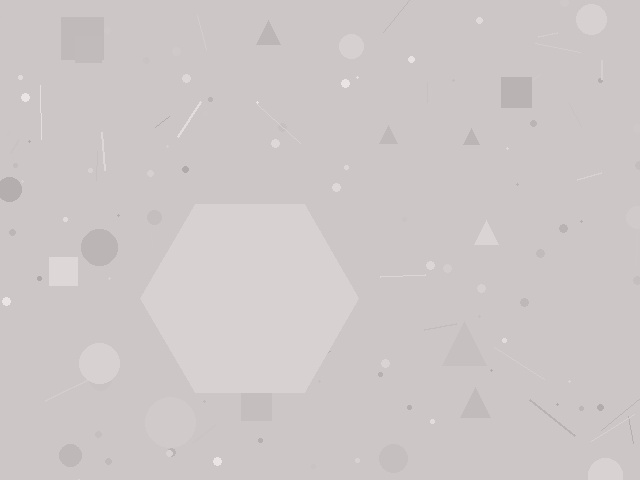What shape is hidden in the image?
A hexagon is hidden in the image.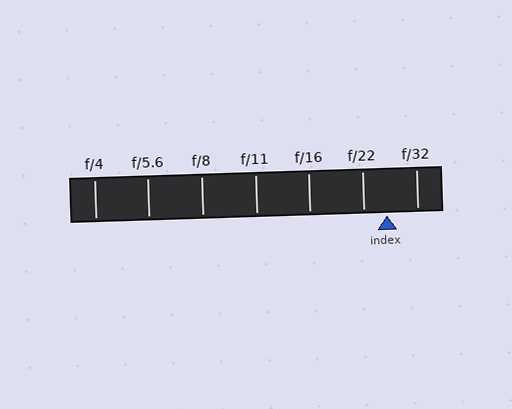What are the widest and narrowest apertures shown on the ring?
The widest aperture shown is f/4 and the narrowest is f/32.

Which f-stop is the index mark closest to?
The index mark is closest to f/22.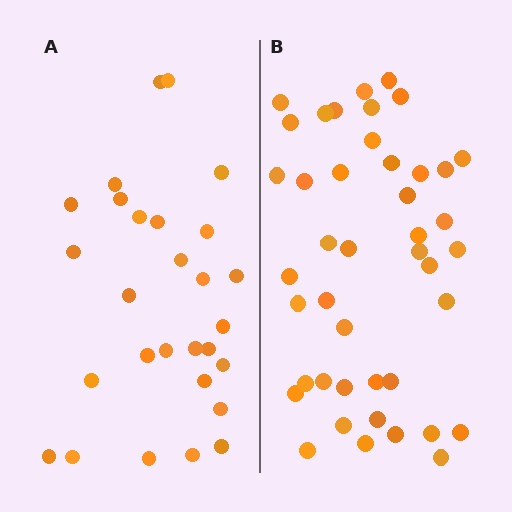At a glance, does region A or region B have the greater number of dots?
Region B (the right region) has more dots.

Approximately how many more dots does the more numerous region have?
Region B has approximately 15 more dots than region A.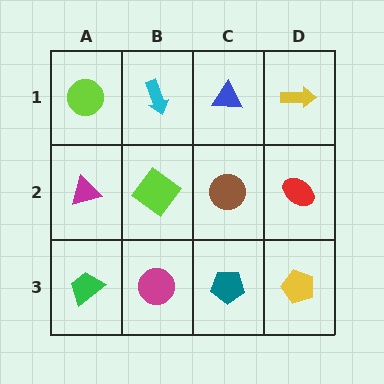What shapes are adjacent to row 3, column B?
A lime diamond (row 2, column B), a green trapezoid (row 3, column A), a teal pentagon (row 3, column C).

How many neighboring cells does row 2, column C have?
4.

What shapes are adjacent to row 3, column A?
A magenta triangle (row 2, column A), a magenta circle (row 3, column B).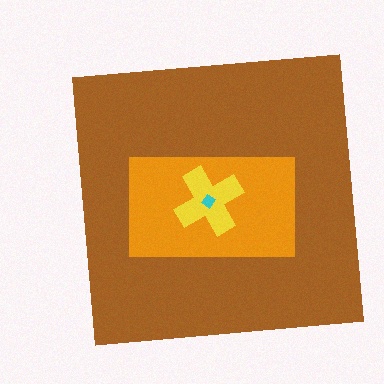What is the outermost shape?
The brown square.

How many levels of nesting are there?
4.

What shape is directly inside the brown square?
The orange rectangle.